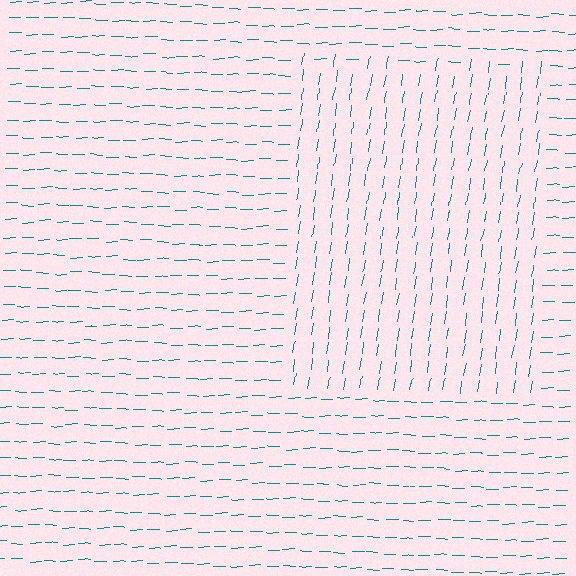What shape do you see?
I see a rectangle.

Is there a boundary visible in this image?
Yes, there is a texture boundary formed by a change in line orientation.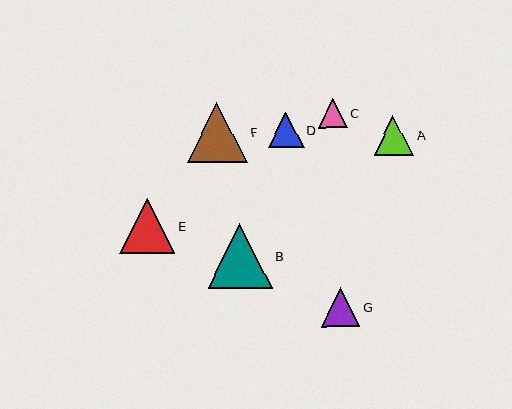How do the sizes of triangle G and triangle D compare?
Triangle G and triangle D are approximately the same size.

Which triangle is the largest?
Triangle B is the largest with a size of approximately 64 pixels.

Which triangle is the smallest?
Triangle C is the smallest with a size of approximately 29 pixels.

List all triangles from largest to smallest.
From largest to smallest: B, F, E, A, G, D, C.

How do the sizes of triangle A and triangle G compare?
Triangle A and triangle G are approximately the same size.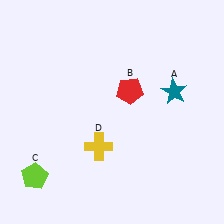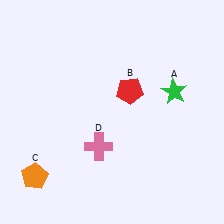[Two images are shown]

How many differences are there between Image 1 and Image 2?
There are 3 differences between the two images.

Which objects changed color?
A changed from teal to green. C changed from lime to orange. D changed from yellow to pink.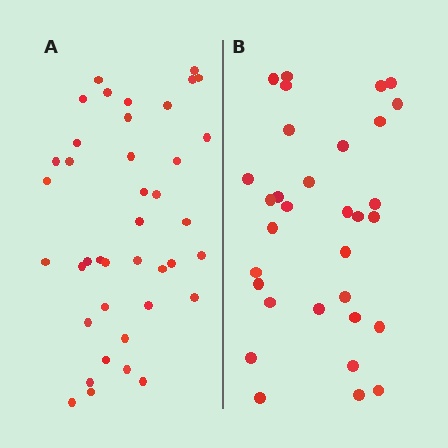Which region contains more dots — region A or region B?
Region A (the left region) has more dots.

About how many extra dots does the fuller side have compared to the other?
Region A has roughly 8 or so more dots than region B.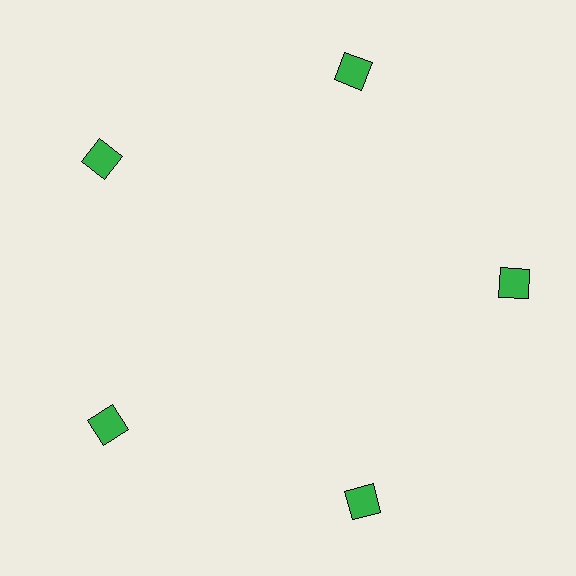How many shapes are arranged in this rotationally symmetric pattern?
There are 5 shapes, arranged in 5 groups of 1.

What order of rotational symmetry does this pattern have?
This pattern has 5-fold rotational symmetry.